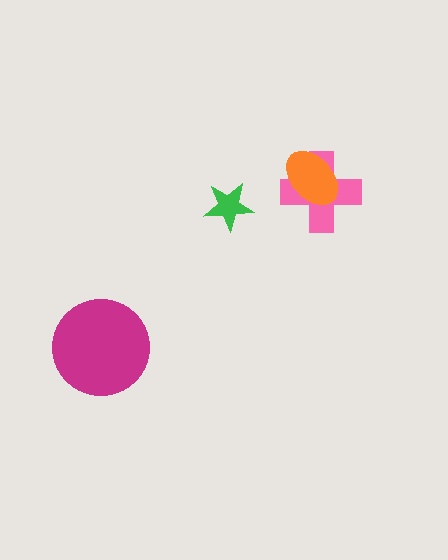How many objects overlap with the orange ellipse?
1 object overlaps with the orange ellipse.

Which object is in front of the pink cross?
The orange ellipse is in front of the pink cross.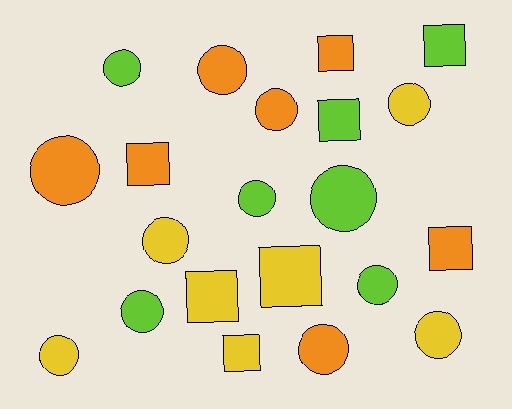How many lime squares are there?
There are 2 lime squares.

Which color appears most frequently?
Orange, with 7 objects.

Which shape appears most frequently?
Circle, with 13 objects.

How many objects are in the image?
There are 21 objects.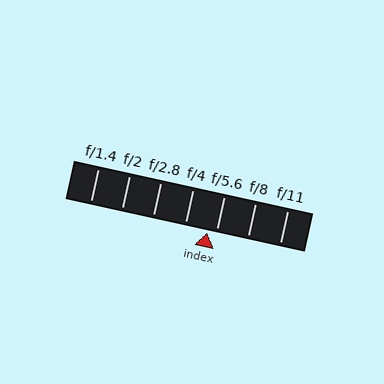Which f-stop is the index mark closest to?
The index mark is closest to f/5.6.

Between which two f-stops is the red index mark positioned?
The index mark is between f/4 and f/5.6.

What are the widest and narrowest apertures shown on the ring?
The widest aperture shown is f/1.4 and the narrowest is f/11.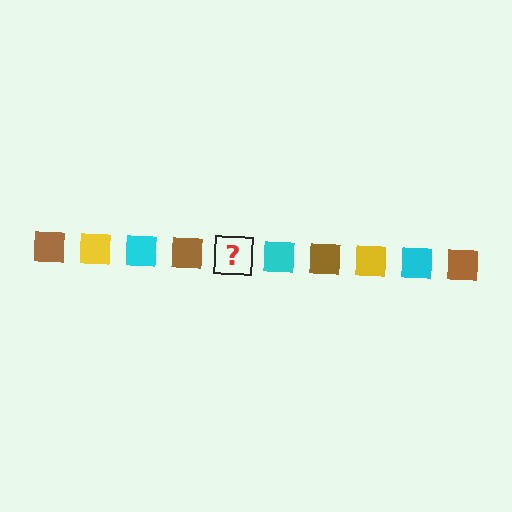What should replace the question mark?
The question mark should be replaced with a yellow square.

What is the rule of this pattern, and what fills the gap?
The rule is that the pattern cycles through brown, yellow, cyan squares. The gap should be filled with a yellow square.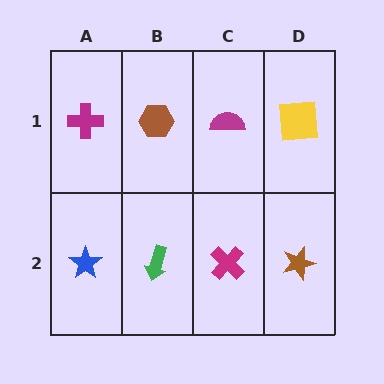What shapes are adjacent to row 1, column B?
A green arrow (row 2, column B), a magenta cross (row 1, column A), a magenta semicircle (row 1, column C).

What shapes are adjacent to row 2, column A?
A magenta cross (row 1, column A), a green arrow (row 2, column B).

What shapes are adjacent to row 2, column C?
A magenta semicircle (row 1, column C), a green arrow (row 2, column B), a brown star (row 2, column D).